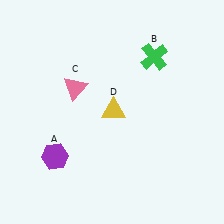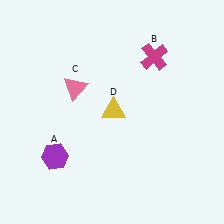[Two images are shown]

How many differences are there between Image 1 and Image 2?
There is 1 difference between the two images.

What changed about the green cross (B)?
In Image 1, B is green. In Image 2, it changed to magenta.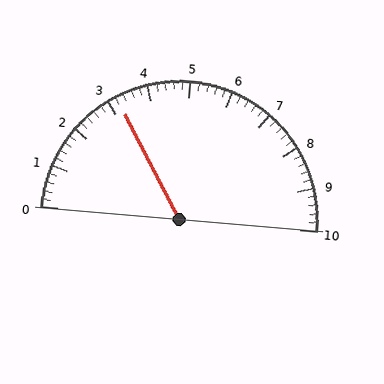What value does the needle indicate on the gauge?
The needle indicates approximately 3.2.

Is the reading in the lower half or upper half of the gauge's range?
The reading is in the lower half of the range (0 to 10).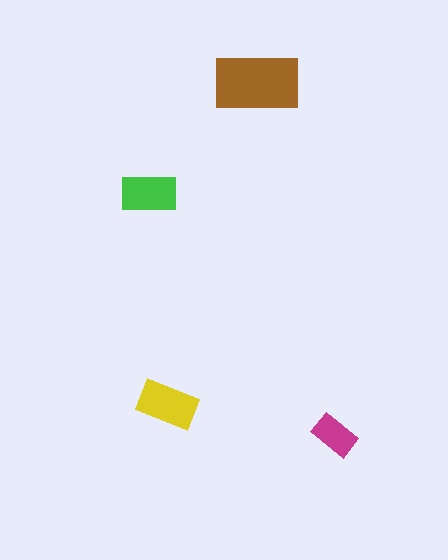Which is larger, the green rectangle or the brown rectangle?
The brown one.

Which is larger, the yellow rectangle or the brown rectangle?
The brown one.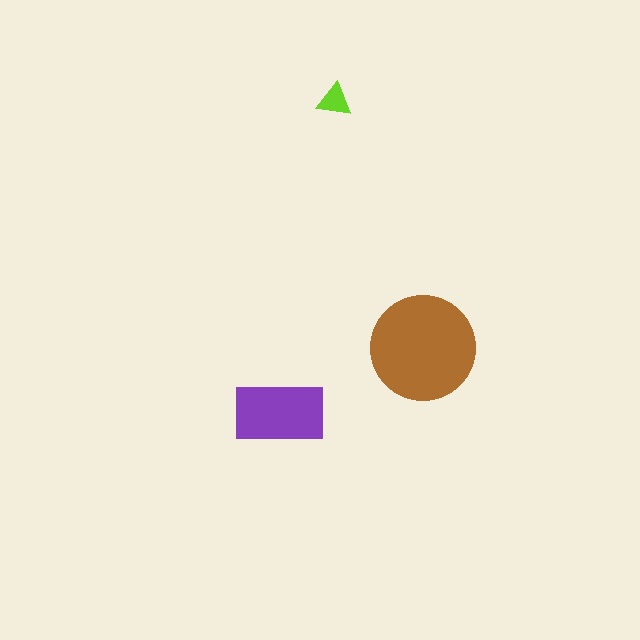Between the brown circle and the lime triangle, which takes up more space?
The brown circle.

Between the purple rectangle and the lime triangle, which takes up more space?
The purple rectangle.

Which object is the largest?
The brown circle.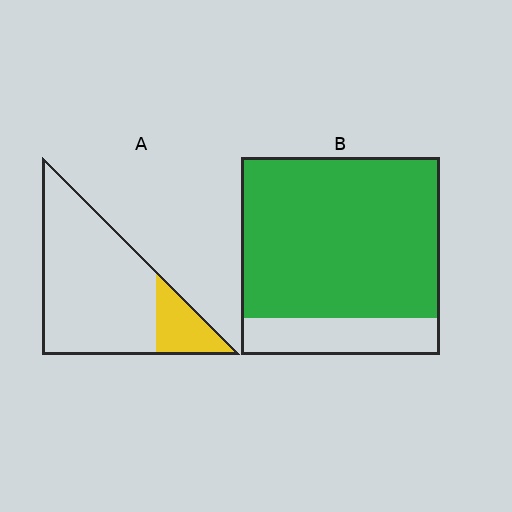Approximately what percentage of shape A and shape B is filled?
A is approximately 20% and B is approximately 80%.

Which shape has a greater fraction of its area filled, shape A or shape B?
Shape B.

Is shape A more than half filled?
No.